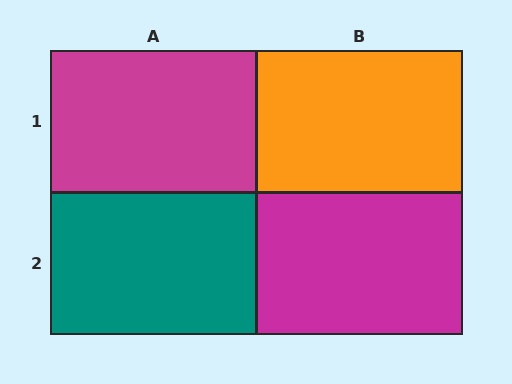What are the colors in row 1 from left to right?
Magenta, orange.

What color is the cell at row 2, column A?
Teal.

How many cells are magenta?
2 cells are magenta.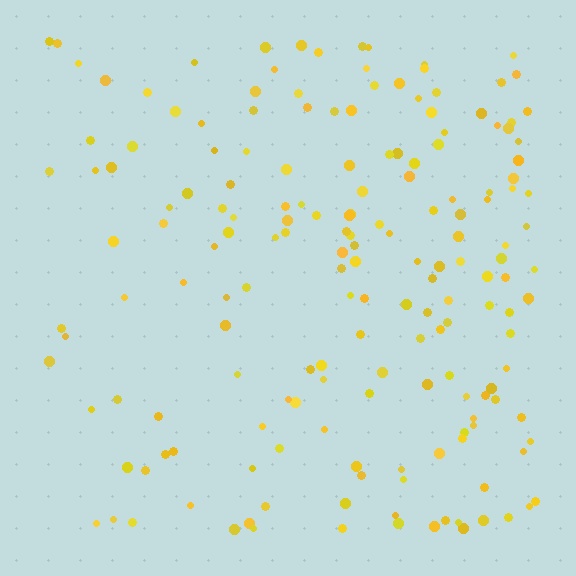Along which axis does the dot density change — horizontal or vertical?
Horizontal.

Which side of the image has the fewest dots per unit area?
The left.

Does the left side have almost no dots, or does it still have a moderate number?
Still a moderate number, just noticeably fewer than the right.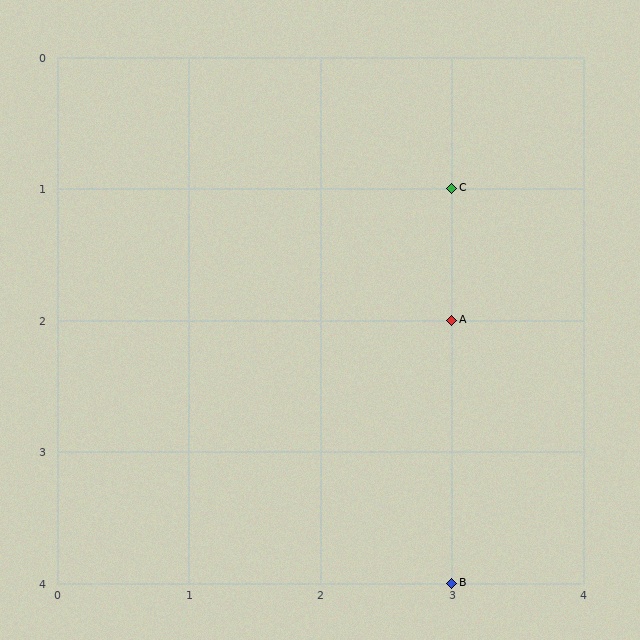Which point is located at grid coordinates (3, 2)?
Point A is at (3, 2).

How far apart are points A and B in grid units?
Points A and B are 2 rows apart.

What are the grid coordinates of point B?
Point B is at grid coordinates (3, 4).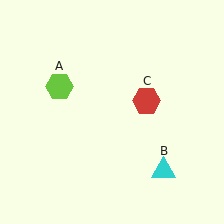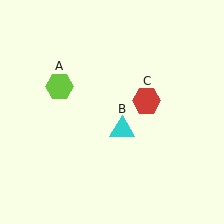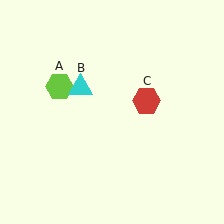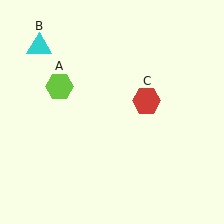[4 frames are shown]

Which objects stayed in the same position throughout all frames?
Lime hexagon (object A) and red hexagon (object C) remained stationary.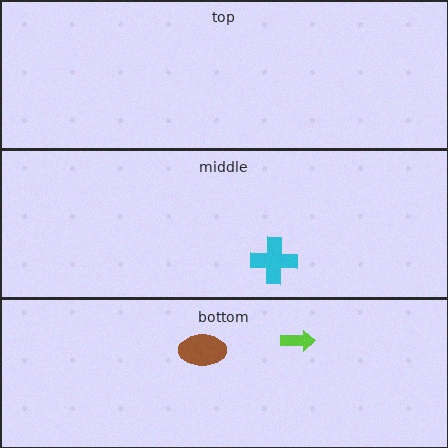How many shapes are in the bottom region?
2.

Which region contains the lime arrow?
The bottom region.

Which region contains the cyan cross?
The middle region.